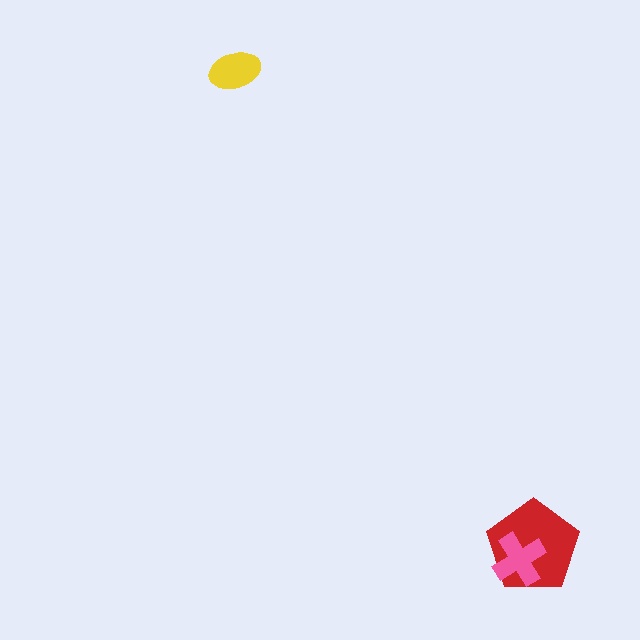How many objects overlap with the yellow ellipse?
0 objects overlap with the yellow ellipse.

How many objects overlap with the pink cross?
1 object overlaps with the pink cross.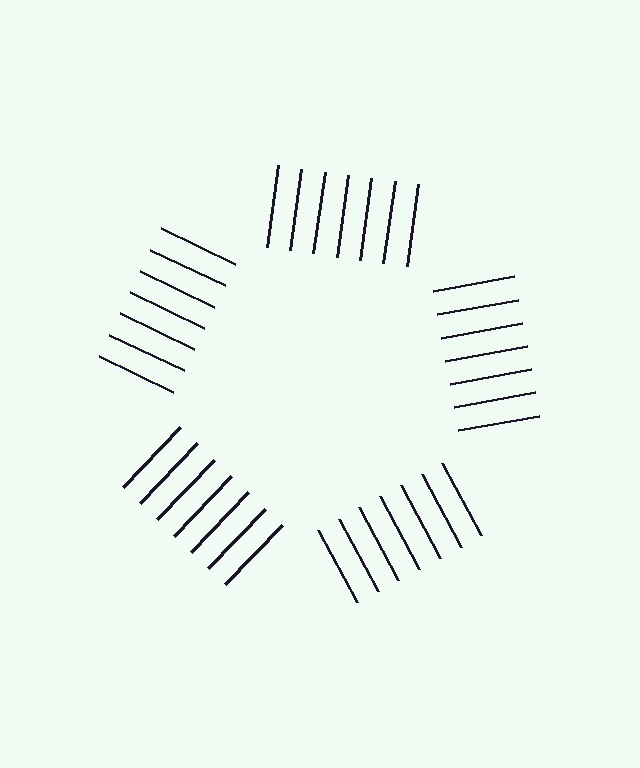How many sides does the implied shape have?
5 sides — the line-ends trace a pentagon.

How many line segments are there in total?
35 — 7 along each of the 5 edges.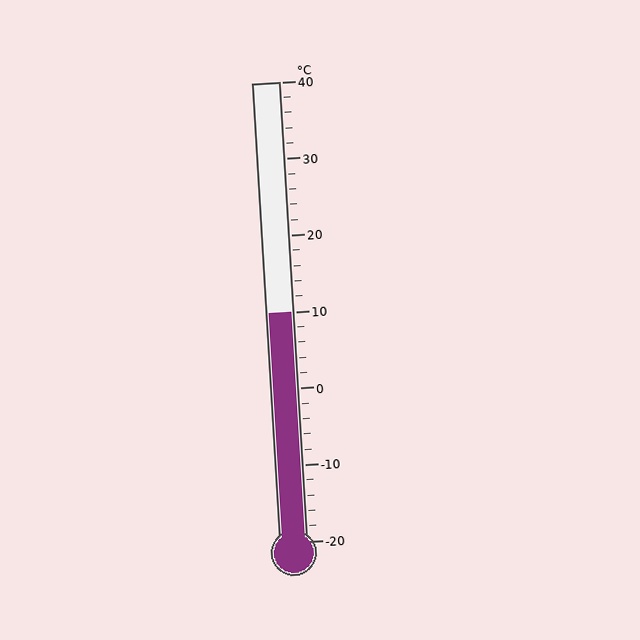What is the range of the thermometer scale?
The thermometer scale ranges from -20°C to 40°C.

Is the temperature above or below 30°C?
The temperature is below 30°C.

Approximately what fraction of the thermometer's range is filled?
The thermometer is filled to approximately 50% of its range.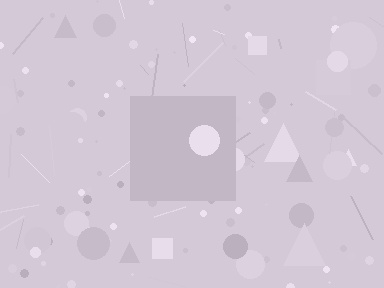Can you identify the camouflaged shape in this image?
The camouflaged shape is a square.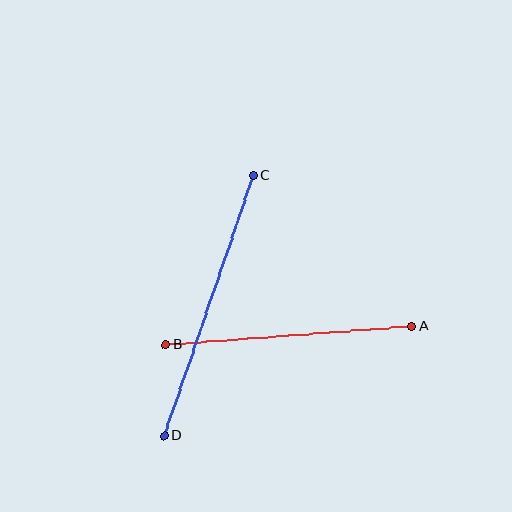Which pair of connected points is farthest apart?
Points C and D are farthest apart.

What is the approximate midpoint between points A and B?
The midpoint is at approximately (289, 335) pixels.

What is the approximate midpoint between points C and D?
The midpoint is at approximately (208, 306) pixels.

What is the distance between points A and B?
The distance is approximately 247 pixels.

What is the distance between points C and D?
The distance is approximately 275 pixels.